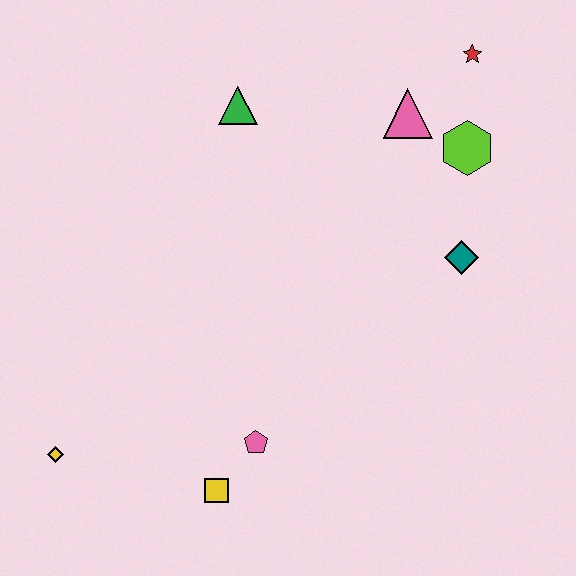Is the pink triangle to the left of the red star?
Yes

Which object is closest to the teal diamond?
The lime hexagon is closest to the teal diamond.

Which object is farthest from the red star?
The yellow diamond is farthest from the red star.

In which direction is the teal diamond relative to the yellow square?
The teal diamond is to the right of the yellow square.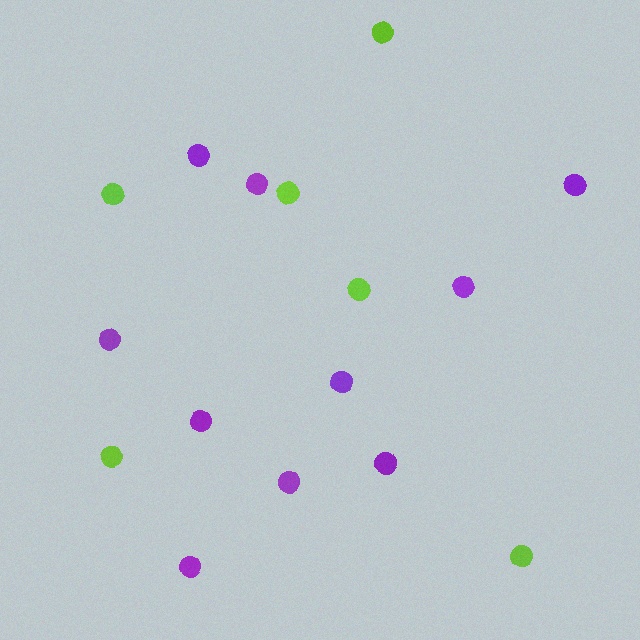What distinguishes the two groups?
There are 2 groups: one group of lime circles (6) and one group of purple circles (10).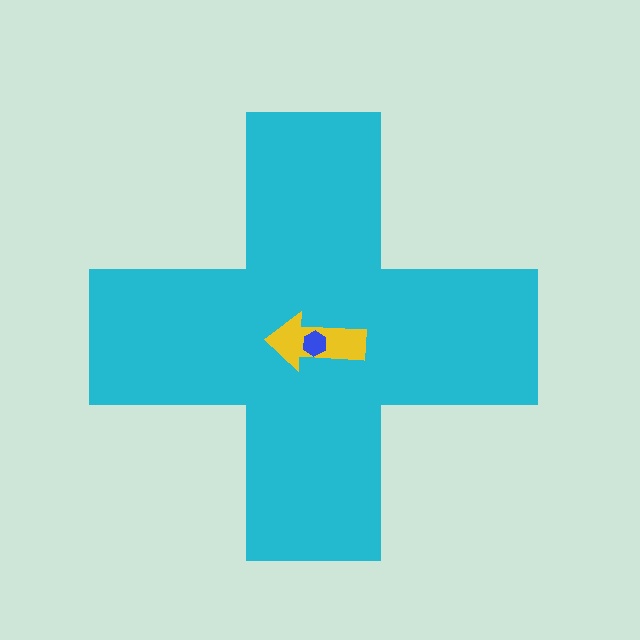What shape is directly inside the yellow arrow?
The blue hexagon.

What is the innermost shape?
The blue hexagon.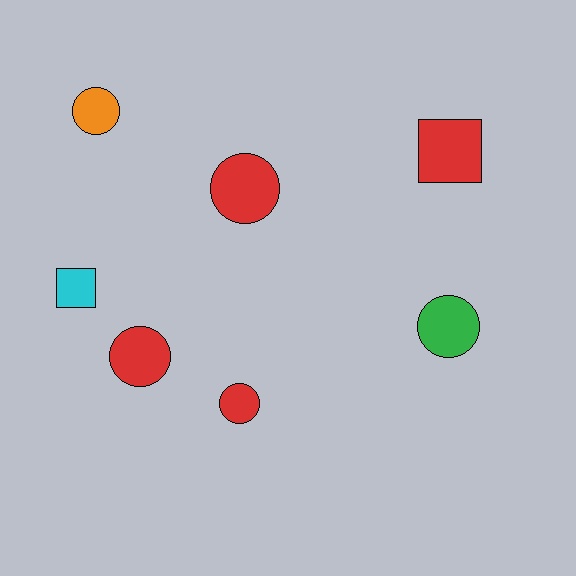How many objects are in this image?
There are 7 objects.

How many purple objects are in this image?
There are no purple objects.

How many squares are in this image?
There are 2 squares.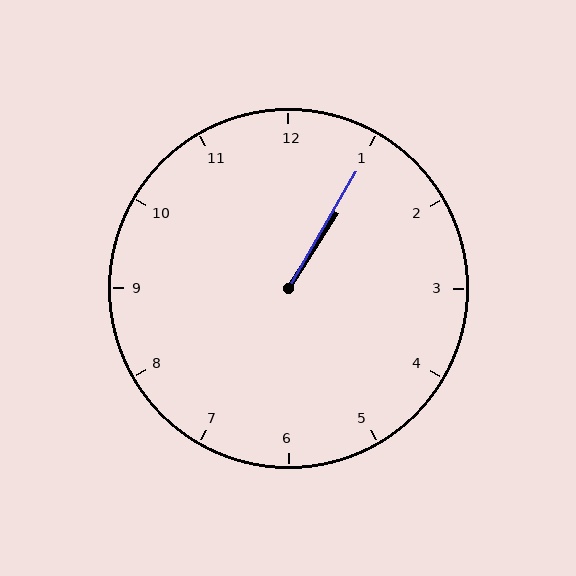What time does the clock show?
1:05.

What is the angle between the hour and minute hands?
Approximately 2 degrees.